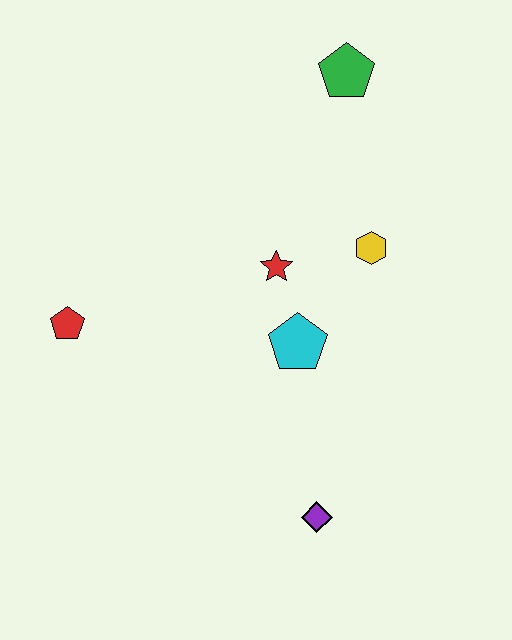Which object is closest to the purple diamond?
The cyan pentagon is closest to the purple diamond.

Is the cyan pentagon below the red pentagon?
Yes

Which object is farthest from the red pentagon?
The green pentagon is farthest from the red pentagon.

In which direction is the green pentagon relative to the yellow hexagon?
The green pentagon is above the yellow hexagon.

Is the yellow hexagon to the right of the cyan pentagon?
Yes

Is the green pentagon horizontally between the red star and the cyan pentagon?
No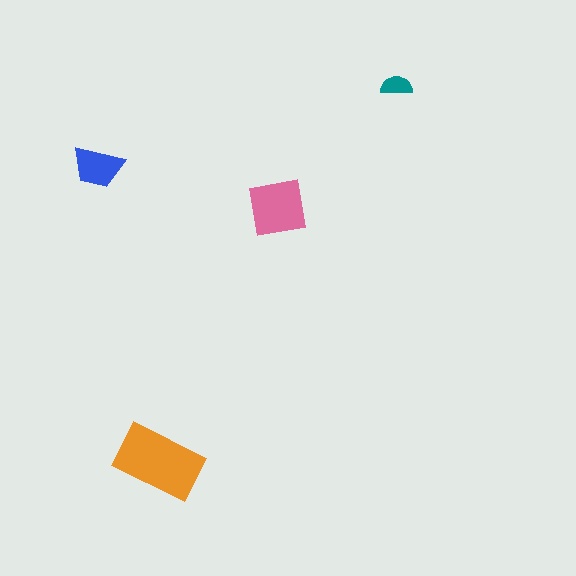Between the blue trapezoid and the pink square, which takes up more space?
The pink square.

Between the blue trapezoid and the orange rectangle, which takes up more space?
The orange rectangle.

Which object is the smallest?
The teal semicircle.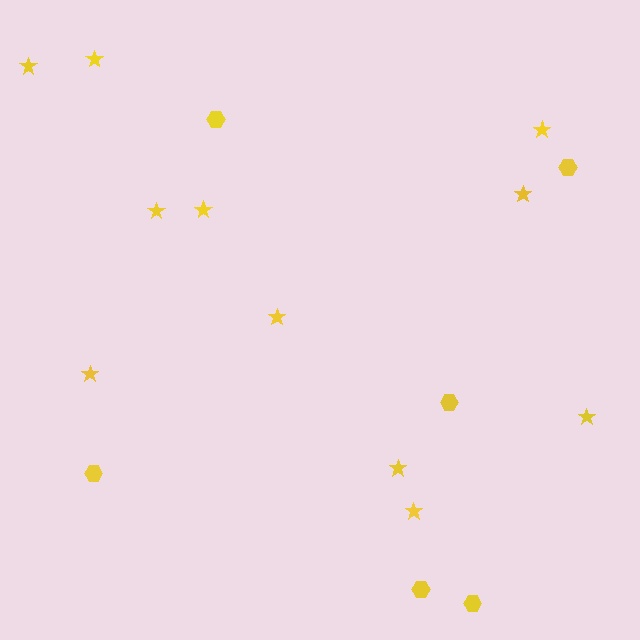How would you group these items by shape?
There are 2 groups: one group of stars (11) and one group of hexagons (6).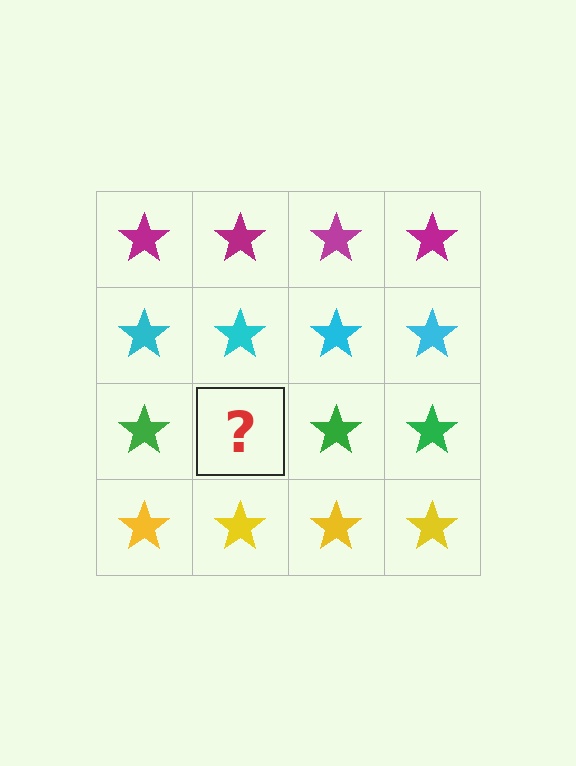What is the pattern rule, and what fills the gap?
The rule is that each row has a consistent color. The gap should be filled with a green star.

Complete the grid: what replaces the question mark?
The question mark should be replaced with a green star.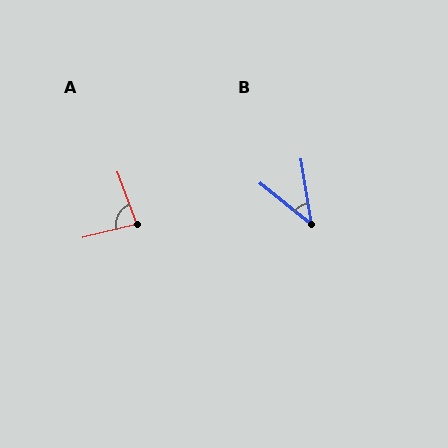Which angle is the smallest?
B, at approximately 42 degrees.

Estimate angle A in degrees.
Approximately 84 degrees.